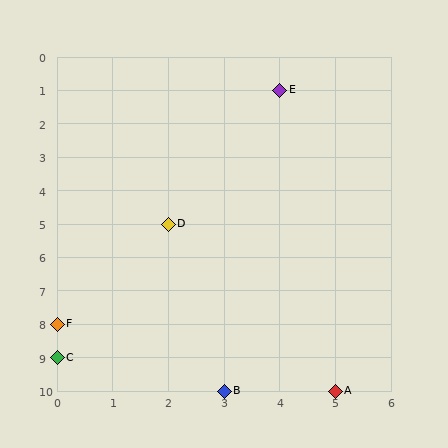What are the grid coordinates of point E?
Point E is at grid coordinates (4, 1).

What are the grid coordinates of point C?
Point C is at grid coordinates (0, 9).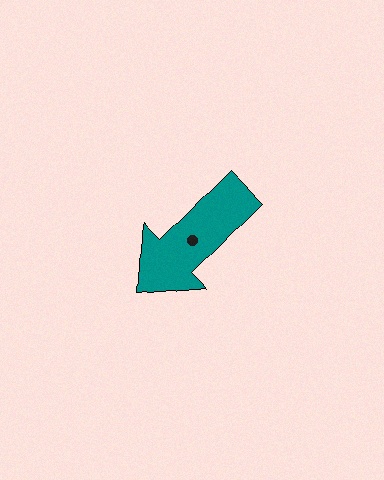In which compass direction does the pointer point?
Southwest.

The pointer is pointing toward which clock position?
Roughly 7 o'clock.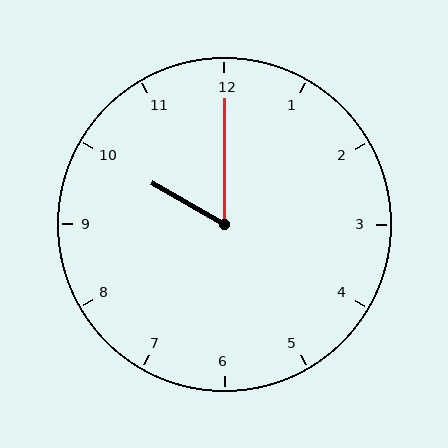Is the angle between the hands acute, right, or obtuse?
It is acute.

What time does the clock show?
10:00.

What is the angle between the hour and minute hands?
Approximately 60 degrees.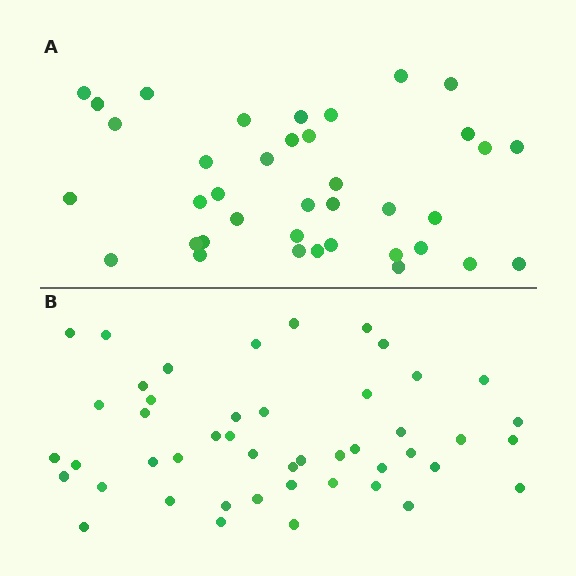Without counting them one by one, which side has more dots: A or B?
Region B (the bottom region) has more dots.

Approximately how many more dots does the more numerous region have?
Region B has roughly 8 or so more dots than region A.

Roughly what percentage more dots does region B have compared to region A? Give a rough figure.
About 25% more.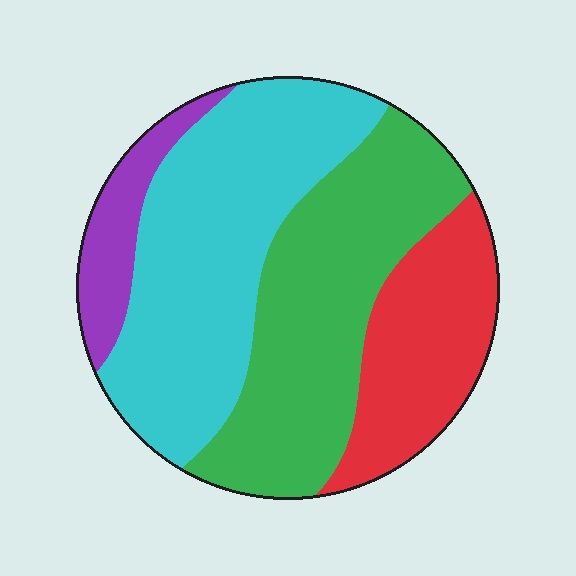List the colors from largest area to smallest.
From largest to smallest: cyan, green, red, purple.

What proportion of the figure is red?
Red covers around 20% of the figure.